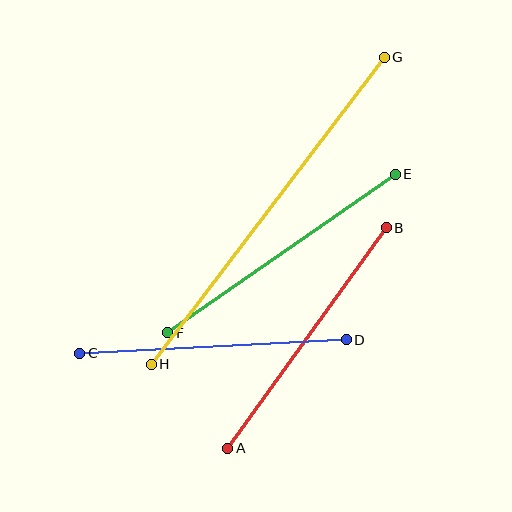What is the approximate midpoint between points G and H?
The midpoint is at approximately (268, 211) pixels.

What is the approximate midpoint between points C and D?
The midpoint is at approximately (213, 346) pixels.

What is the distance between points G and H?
The distance is approximately 386 pixels.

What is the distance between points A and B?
The distance is approximately 272 pixels.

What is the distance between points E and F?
The distance is approximately 277 pixels.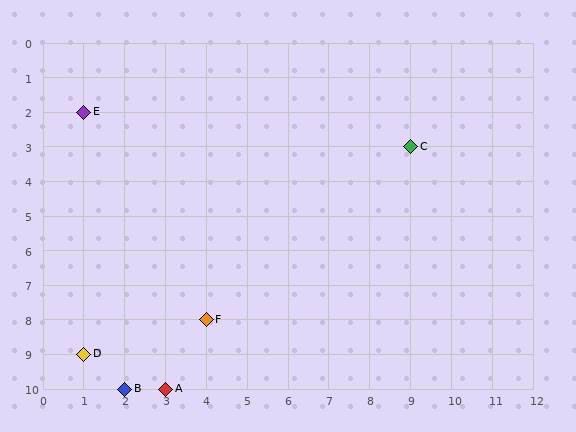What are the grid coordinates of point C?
Point C is at grid coordinates (9, 3).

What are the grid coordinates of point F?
Point F is at grid coordinates (4, 8).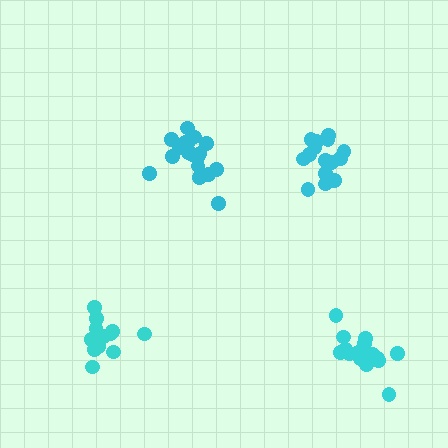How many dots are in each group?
Group 1: 17 dots, Group 2: 12 dots, Group 3: 18 dots, Group 4: 16 dots (63 total).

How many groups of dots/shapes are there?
There are 4 groups.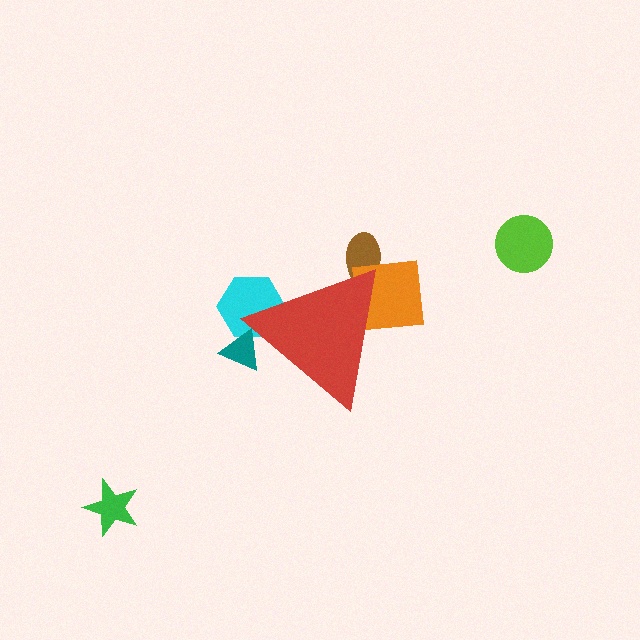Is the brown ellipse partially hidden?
Yes, the brown ellipse is partially hidden behind the red triangle.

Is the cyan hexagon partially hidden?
Yes, the cyan hexagon is partially hidden behind the red triangle.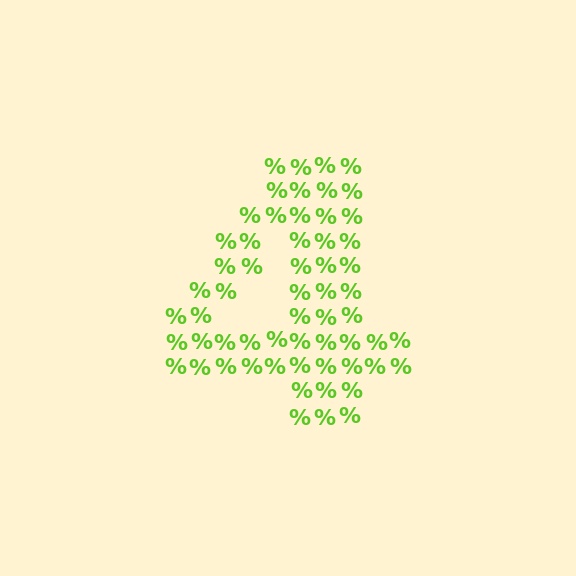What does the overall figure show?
The overall figure shows the digit 4.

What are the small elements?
The small elements are percent signs.